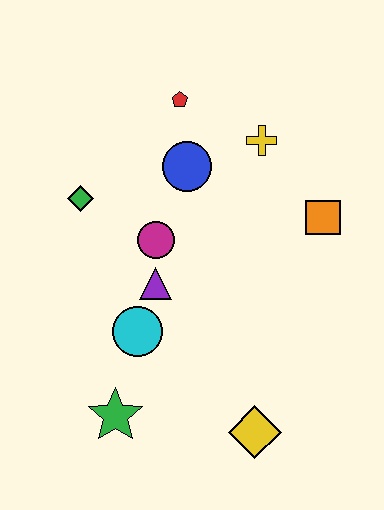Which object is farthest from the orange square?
The green star is farthest from the orange square.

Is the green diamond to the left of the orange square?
Yes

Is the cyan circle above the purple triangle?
No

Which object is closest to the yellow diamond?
The green star is closest to the yellow diamond.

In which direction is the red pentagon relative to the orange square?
The red pentagon is to the left of the orange square.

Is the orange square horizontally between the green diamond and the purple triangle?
No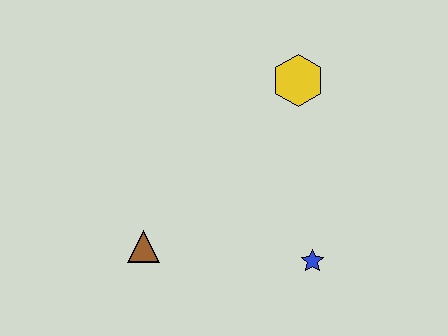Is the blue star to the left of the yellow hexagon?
No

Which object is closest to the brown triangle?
The blue star is closest to the brown triangle.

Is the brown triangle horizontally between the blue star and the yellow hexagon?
No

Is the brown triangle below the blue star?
No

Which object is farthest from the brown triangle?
The yellow hexagon is farthest from the brown triangle.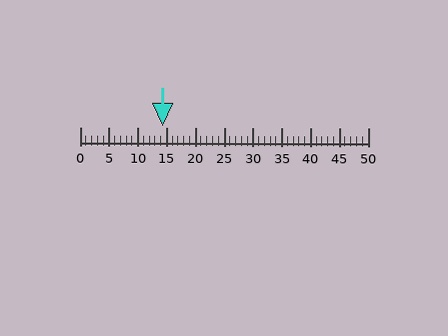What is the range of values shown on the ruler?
The ruler shows values from 0 to 50.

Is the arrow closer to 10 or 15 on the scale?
The arrow is closer to 15.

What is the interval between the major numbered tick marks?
The major tick marks are spaced 5 units apart.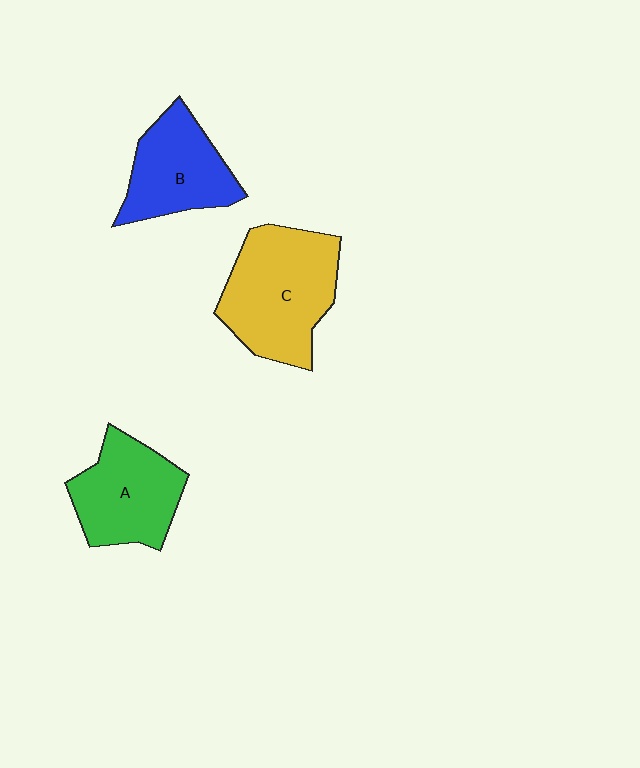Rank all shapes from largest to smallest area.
From largest to smallest: C (yellow), A (green), B (blue).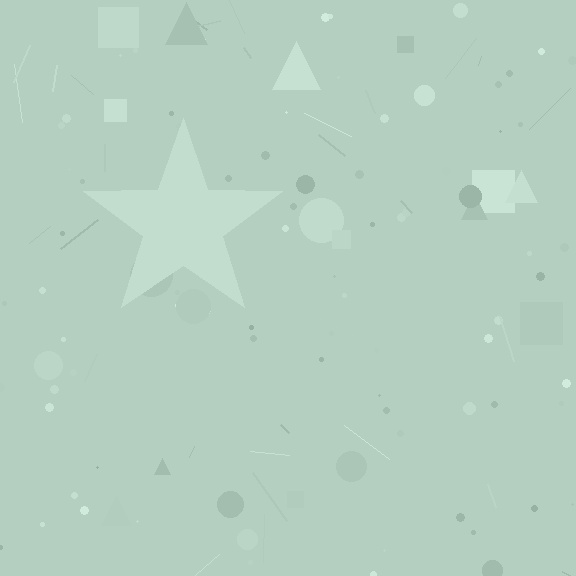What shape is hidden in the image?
A star is hidden in the image.